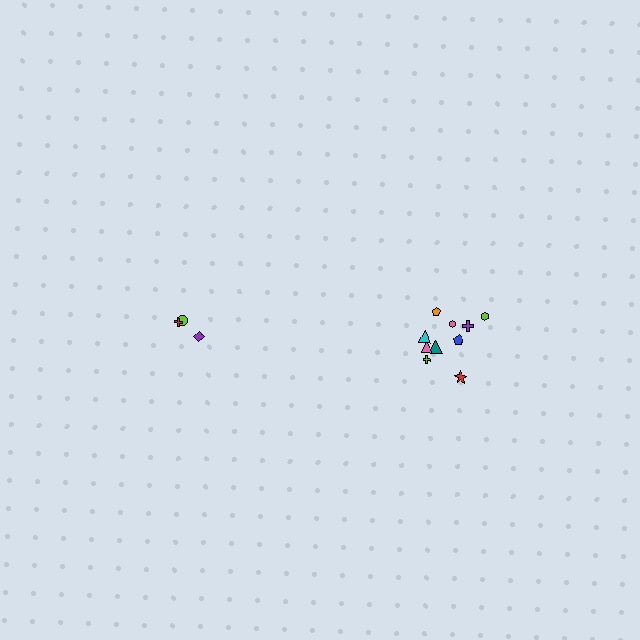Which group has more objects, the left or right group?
The right group.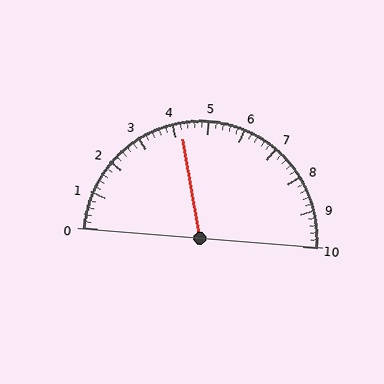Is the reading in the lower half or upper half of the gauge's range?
The reading is in the lower half of the range (0 to 10).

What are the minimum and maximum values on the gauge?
The gauge ranges from 0 to 10.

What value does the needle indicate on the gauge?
The needle indicates approximately 4.2.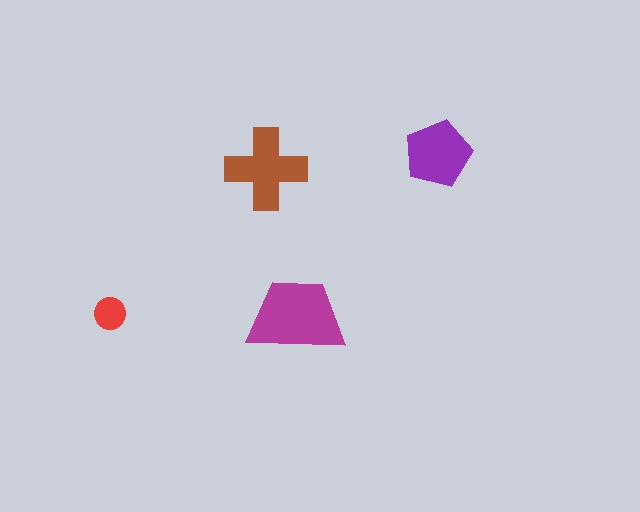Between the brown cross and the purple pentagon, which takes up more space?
The brown cross.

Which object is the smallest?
The red circle.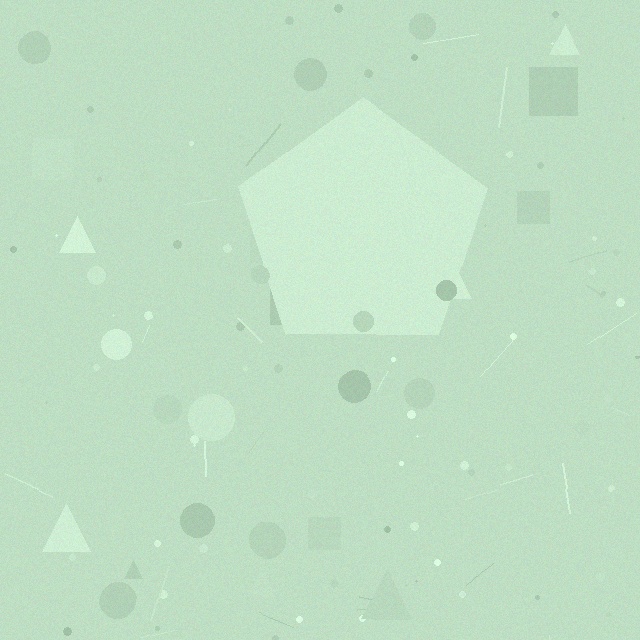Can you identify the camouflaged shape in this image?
The camouflaged shape is a pentagon.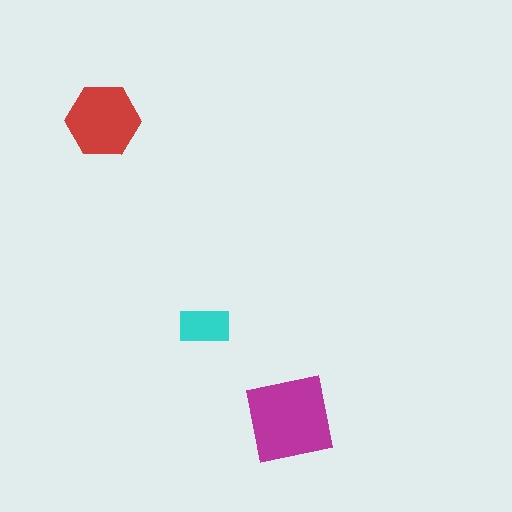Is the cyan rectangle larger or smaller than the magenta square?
Smaller.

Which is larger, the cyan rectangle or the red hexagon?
The red hexagon.